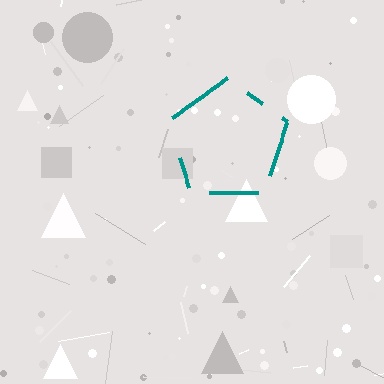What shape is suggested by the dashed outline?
The dashed outline suggests a pentagon.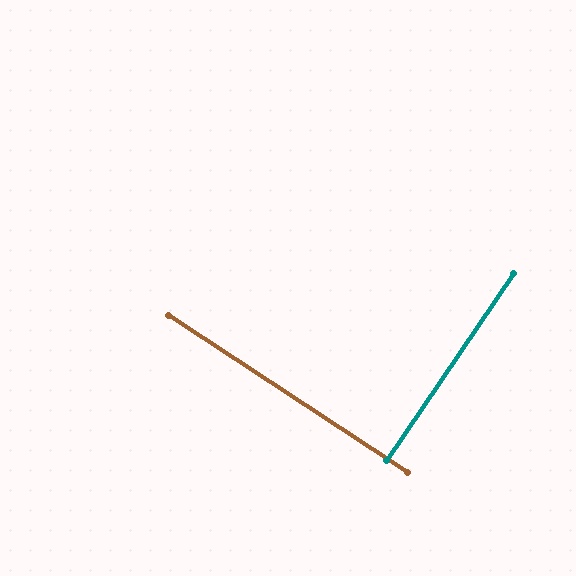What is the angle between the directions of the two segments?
Approximately 89 degrees.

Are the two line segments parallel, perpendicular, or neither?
Perpendicular — they meet at approximately 89°.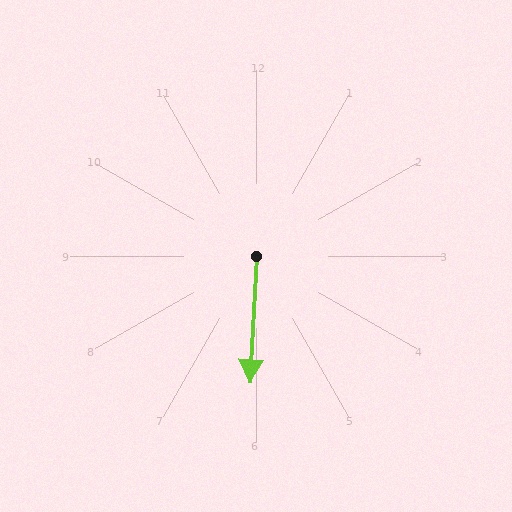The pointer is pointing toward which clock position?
Roughly 6 o'clock.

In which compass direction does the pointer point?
South.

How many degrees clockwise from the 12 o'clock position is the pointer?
Approximately 183 degrees.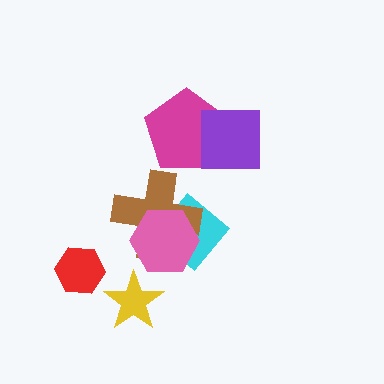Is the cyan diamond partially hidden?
Yes, it is partially covered by another shape.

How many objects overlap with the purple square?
1 object overlaps with the purple square.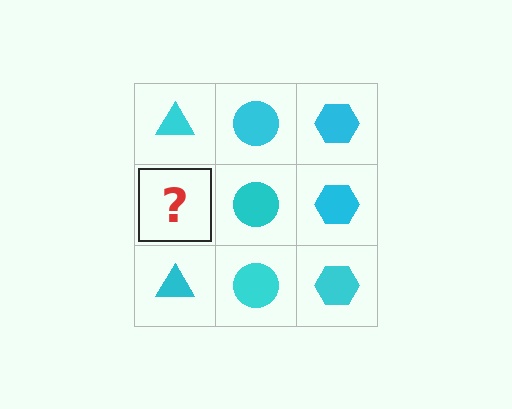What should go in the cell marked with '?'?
The missing cell should contain a cyan triangle.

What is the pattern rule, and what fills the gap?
The rule is that each column has a consistent shape. The gap should be filled with a cyan triangle.